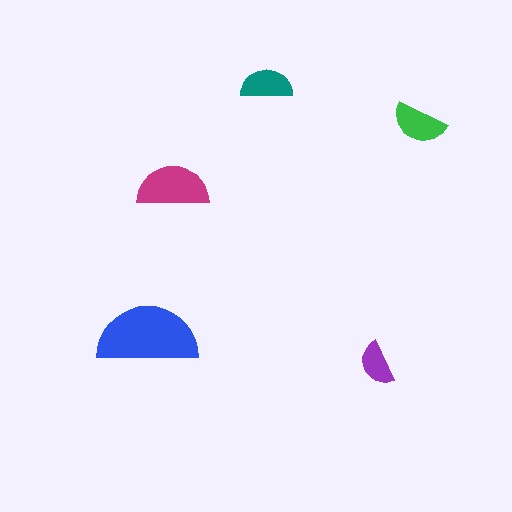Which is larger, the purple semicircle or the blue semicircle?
The blue one.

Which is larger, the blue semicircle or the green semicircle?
The blue one.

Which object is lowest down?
The purple semicircle is bottommost.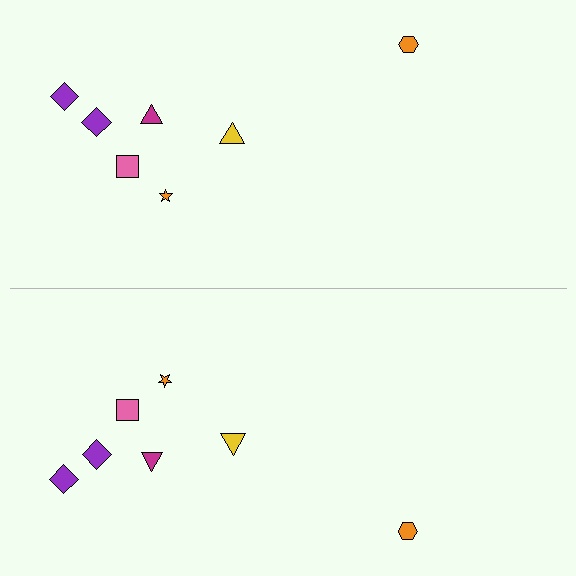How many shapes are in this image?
There are 14 shapes in this image.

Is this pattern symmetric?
Yes, this pattern has bilateral (reflection) symmetry.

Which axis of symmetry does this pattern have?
The pattern has a horizontal axis of symmetry running through the center of the image.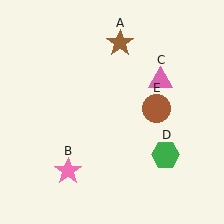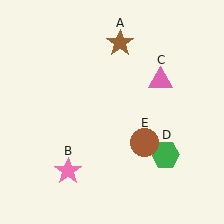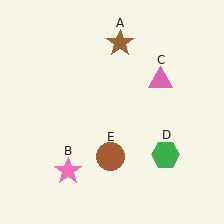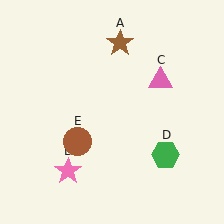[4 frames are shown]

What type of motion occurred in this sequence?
The brown circle (object E) rotated clockwise around the center of the scene.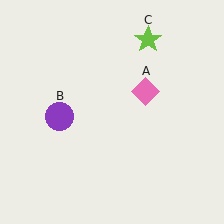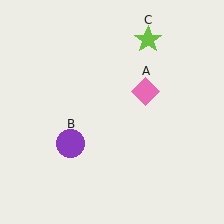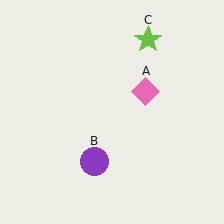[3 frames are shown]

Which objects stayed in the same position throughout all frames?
Pink diamond (object A) and lime star (object C) remained stationary.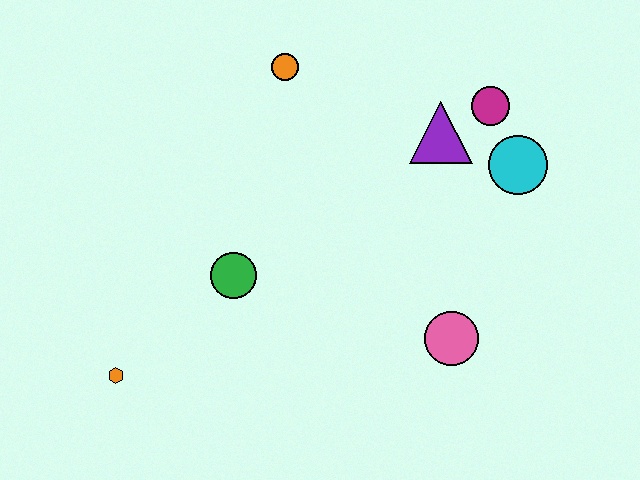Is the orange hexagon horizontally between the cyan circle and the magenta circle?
No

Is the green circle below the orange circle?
Yes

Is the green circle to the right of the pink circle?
No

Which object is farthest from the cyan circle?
The orange hexagon is farthest from the cyan circle.